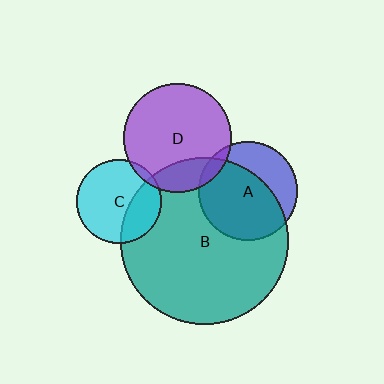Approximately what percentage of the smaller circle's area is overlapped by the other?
Approximately 5%.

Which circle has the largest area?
Circle B (teal).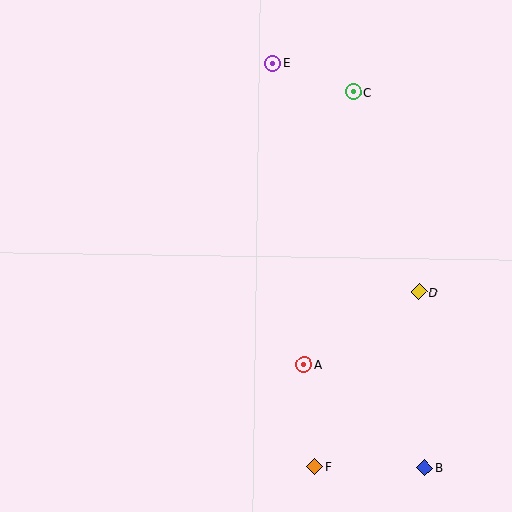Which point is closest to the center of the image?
Point A at (304, 364) is closest to the center.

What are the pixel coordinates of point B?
Point B is at (425, 468).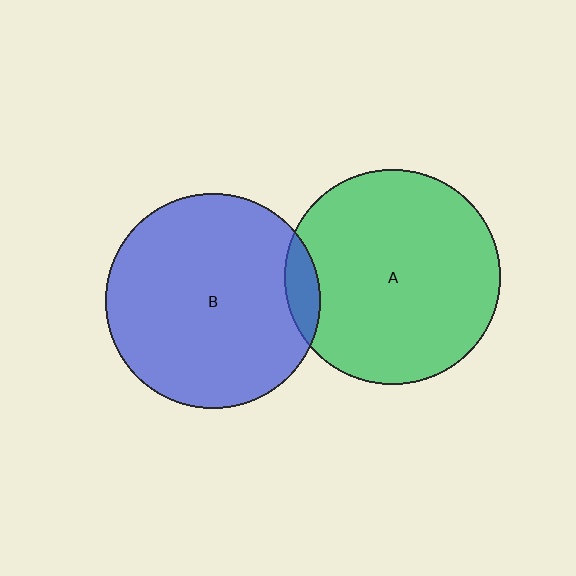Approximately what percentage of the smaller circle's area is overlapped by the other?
Approximately 5%.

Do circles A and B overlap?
Yes.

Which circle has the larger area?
Circle A (green).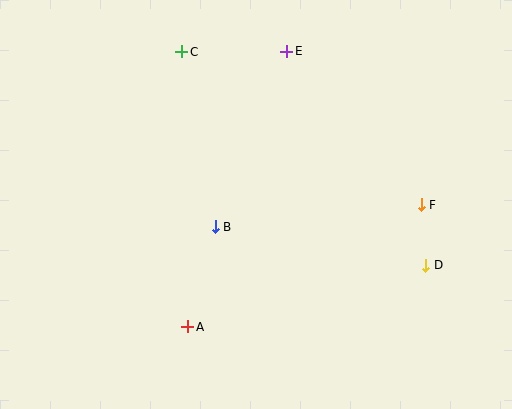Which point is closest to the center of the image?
Point B at (215, 227) is closest to the center.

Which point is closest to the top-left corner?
Point C is closest to the top-left corner.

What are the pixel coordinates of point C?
Point C is at (182, 52).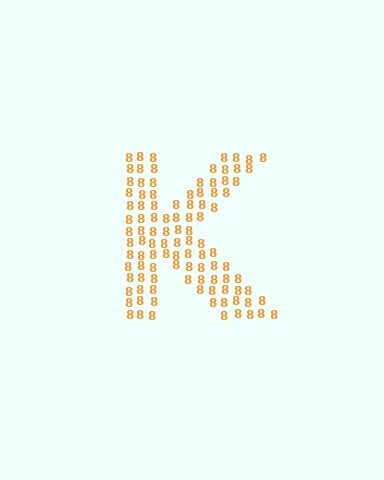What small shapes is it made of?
It is made of small digit 8's.